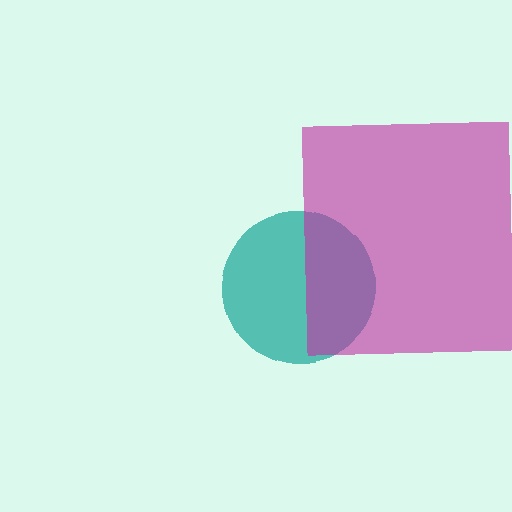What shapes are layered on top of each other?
The layered shapes are: a teal circle, a magenta square.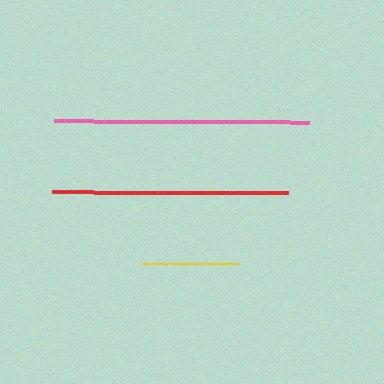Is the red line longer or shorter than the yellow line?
The red line is longer than the yellow line.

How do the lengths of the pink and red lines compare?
The pink and red lines are approximately the same length.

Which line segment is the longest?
The pink line is the longest at approximately 255 pixels.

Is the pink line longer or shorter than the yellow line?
The pink line is longer than the yellow line.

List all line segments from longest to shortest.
From longest to shortest: pink, red, yellow.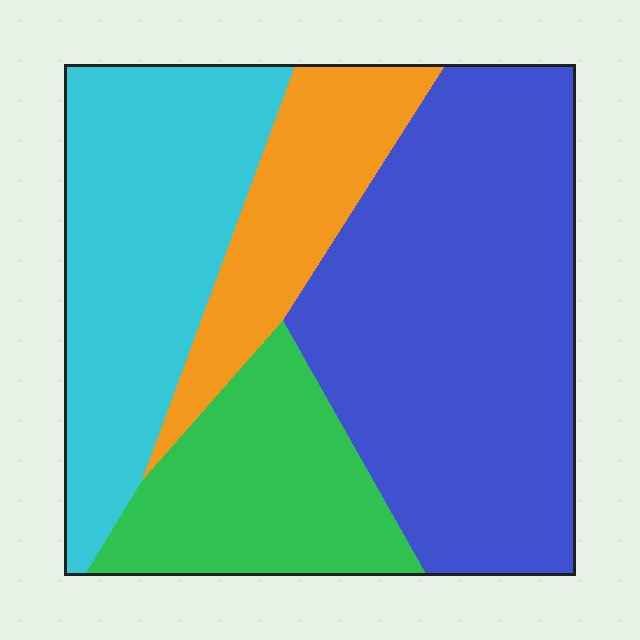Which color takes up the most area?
Blue, at roughly 40%.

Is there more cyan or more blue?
Blue.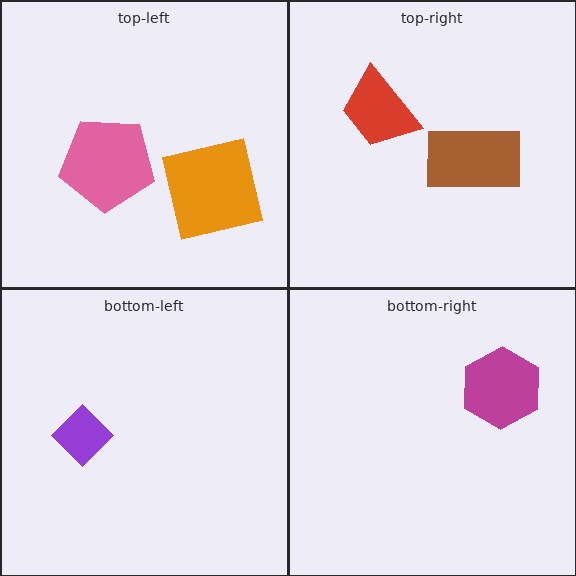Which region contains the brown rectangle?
The top-right region.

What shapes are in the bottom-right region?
The magenta hexagon.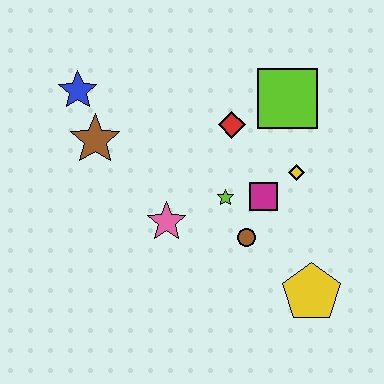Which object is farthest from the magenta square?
The blue star is farthest from the magenta square.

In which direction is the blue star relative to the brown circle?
The blue star is to the left of the brown circle.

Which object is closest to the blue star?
The brown star is closest to the blue star.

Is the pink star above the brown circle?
Yes